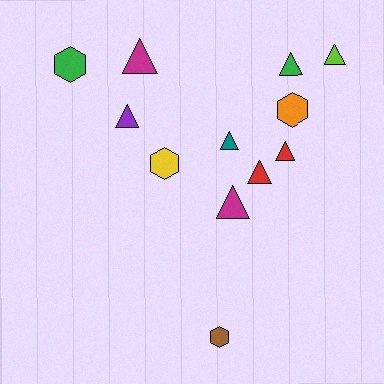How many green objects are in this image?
There are 2 green objects.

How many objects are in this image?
There are 12 objects.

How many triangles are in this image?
There are 8 triangles.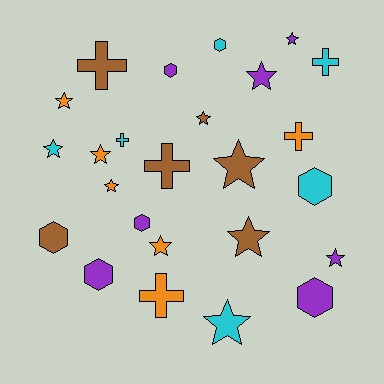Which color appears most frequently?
Purple, with 7 objects.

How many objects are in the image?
There are 25 objects.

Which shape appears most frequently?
Star, with 12 objects.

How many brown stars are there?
There are 3 brown stars.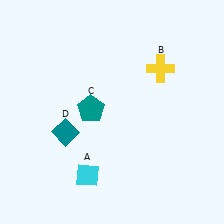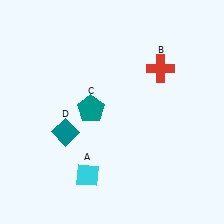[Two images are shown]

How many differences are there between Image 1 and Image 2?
There is 1 difference between the two images.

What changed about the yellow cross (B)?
In Image 1, B is yellow. In Image 2, it changed to red.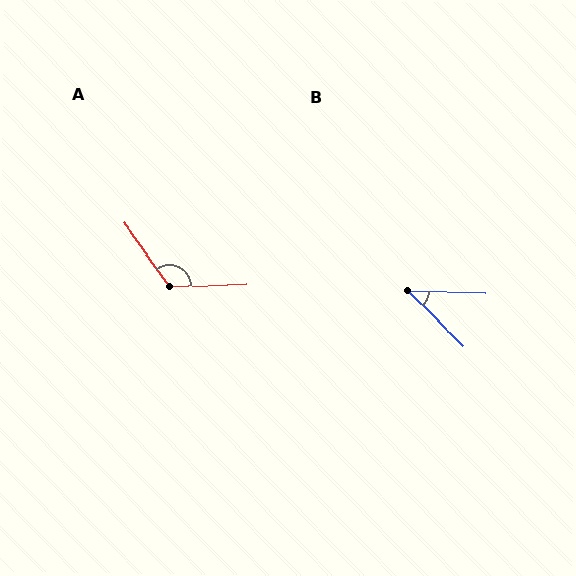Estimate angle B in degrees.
Approximately 43 degrees.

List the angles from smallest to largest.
B (43°), A (123°).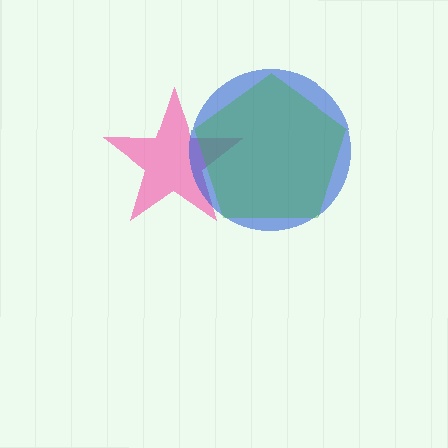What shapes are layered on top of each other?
The layered shapes are: a pink star, a blue circle, a green pentagon.